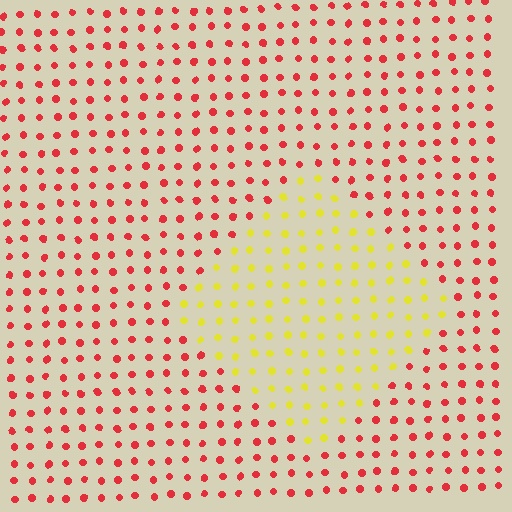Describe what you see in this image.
The image is filled with small red elements in a uniform arrangement. A diamond-shaped region is visible where the elements are tinted to a slightly different hue, forming a subtle color boundary.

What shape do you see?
I see a diamond.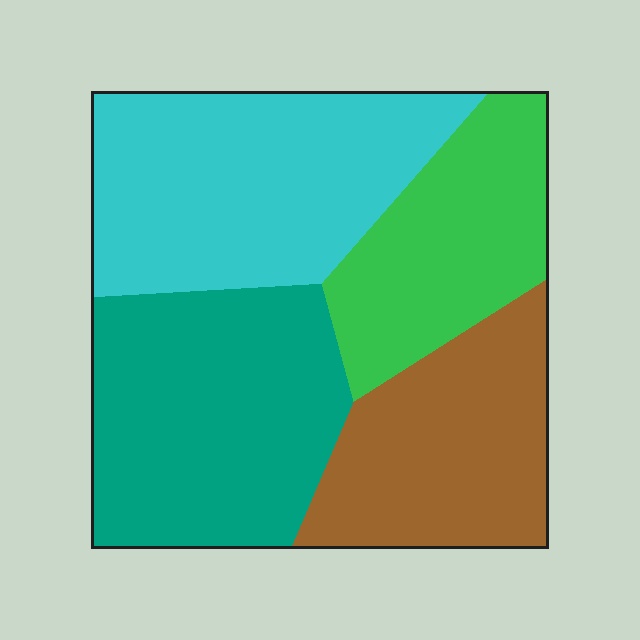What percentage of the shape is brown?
Brown covers roughly 20% of the shape.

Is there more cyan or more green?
Cyan.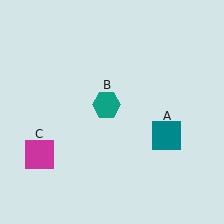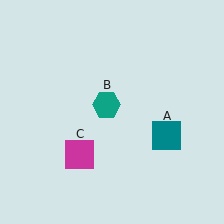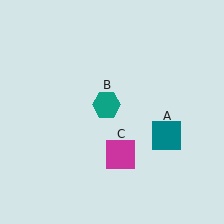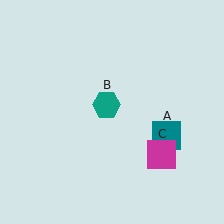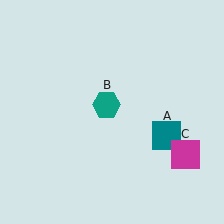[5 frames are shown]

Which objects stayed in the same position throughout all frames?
Teal square (object A) and teal hexagon (object B) remained stationary.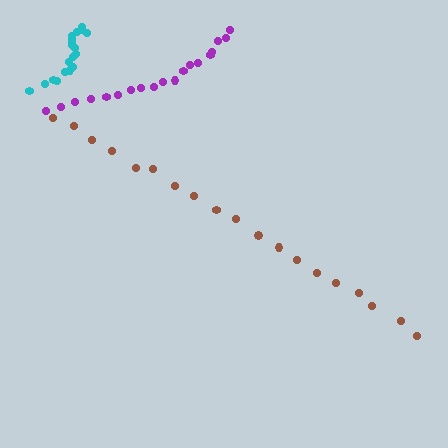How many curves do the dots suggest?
There are 3 distinct paths.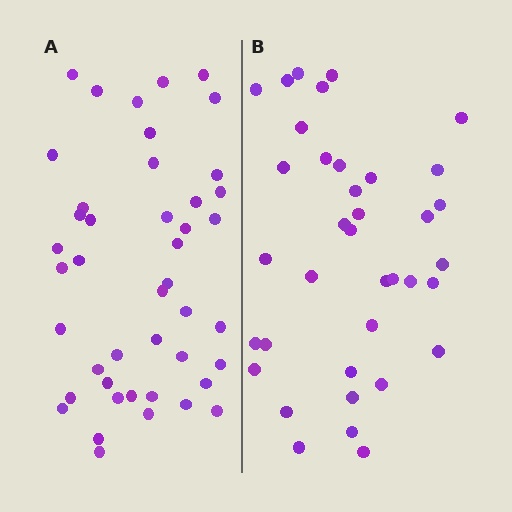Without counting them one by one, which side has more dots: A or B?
Region A (the left region) has more dots.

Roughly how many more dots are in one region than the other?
Region A has roughly 8 or so more dots than region B.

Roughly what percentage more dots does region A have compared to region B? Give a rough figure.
About 20% more.